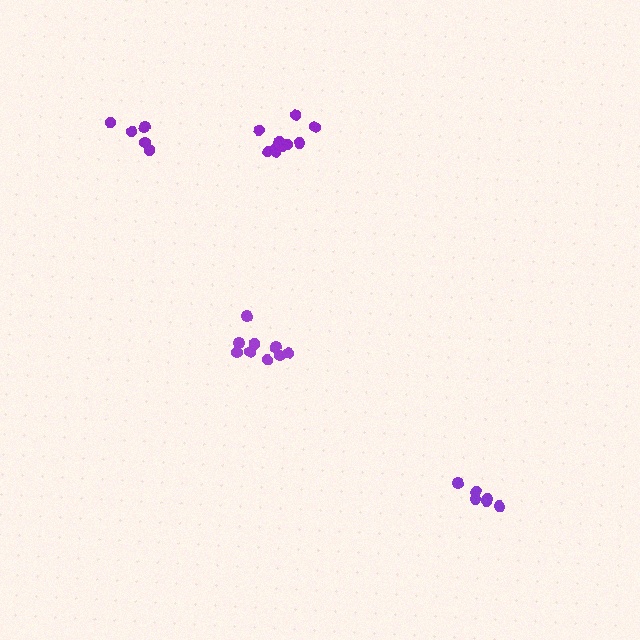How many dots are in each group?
Group 1: 10 dots, Group 2: 11 dots, Group 3: 6 dots, Group 4: 5 dots (32 total).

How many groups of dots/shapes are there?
There are 4 groups.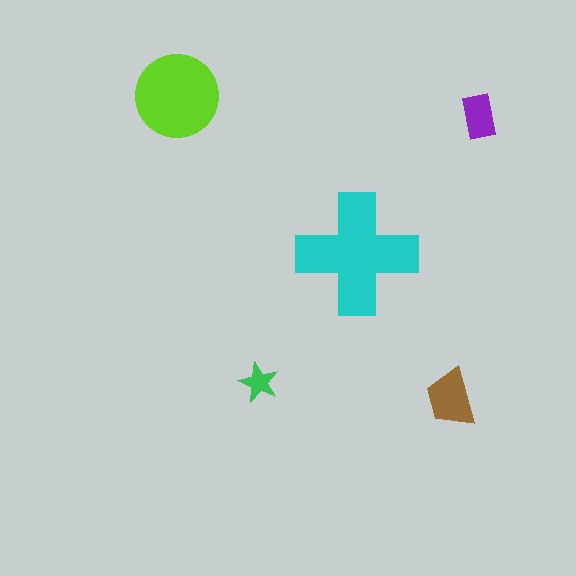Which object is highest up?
The lime circle is topmost.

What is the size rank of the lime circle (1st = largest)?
2nd.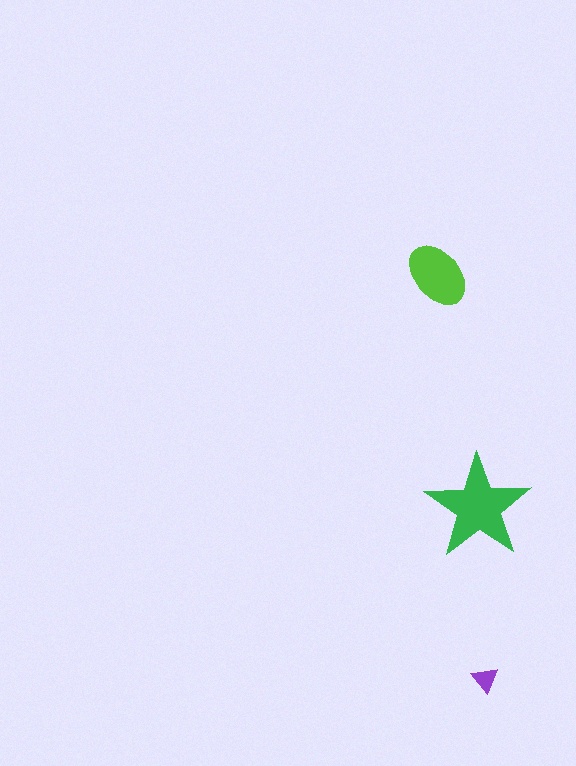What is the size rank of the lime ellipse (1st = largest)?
2nd.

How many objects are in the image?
There are 3 objects in the image.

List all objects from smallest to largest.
The purple triangle, the lime ellipse, the green star.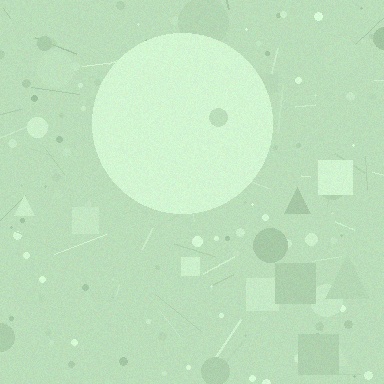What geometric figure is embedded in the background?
A circle is embedded in the background.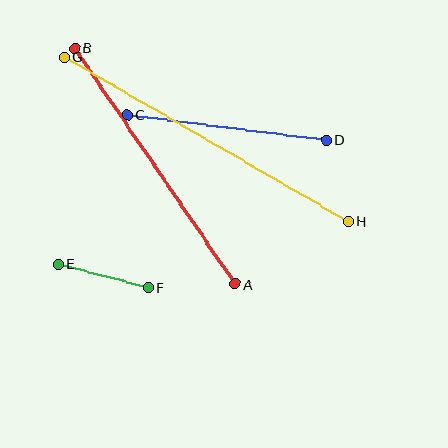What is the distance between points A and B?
The distance is approximately 285 pixels.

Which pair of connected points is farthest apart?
Points G and H are farthest apart.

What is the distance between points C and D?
The distance is approximately 201 pixels.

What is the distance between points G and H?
The distance is approximately 328 pixels.